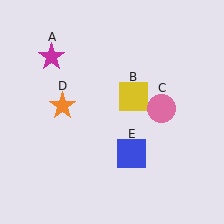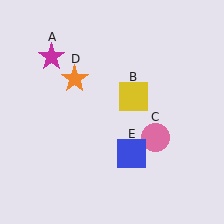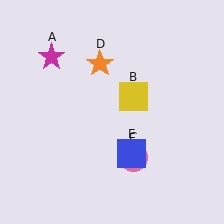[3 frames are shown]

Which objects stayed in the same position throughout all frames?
Magenta star (object A) and yellow square (object B) and blue square (object E) remained stationary.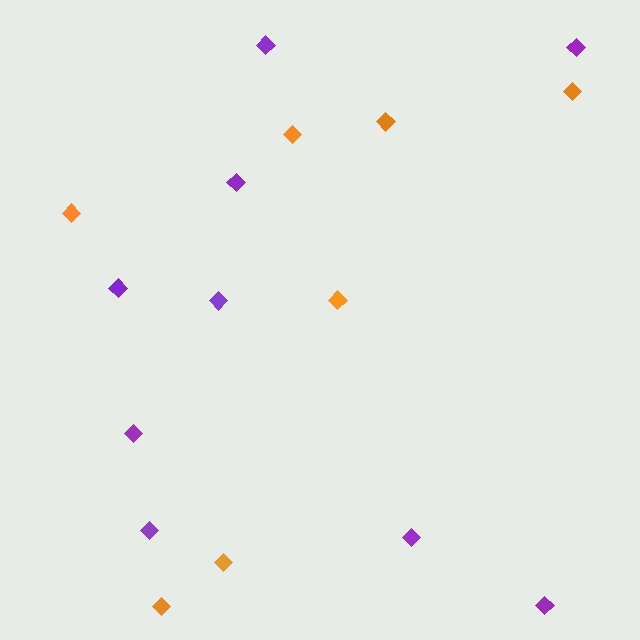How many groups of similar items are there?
There are 2 groups: one group of orange diamonds (7) and one group of purple diamonds (9).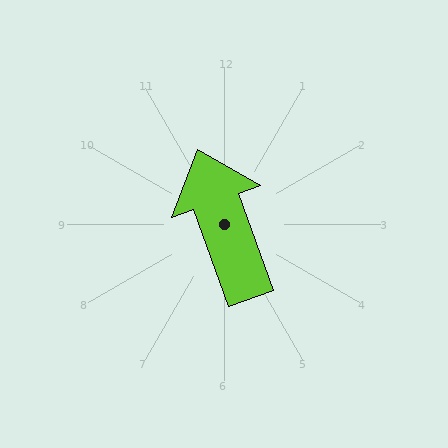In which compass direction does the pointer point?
North.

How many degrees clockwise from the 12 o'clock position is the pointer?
Approximately 340 degrees.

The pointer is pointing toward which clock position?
Roughly 11 o'clock.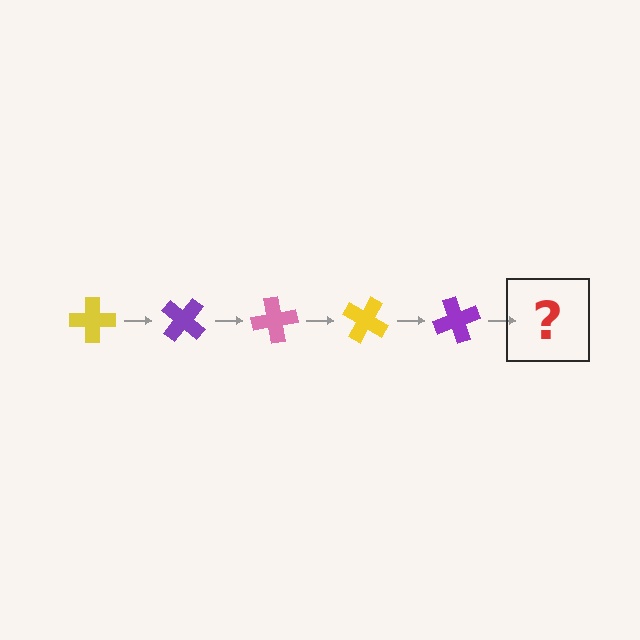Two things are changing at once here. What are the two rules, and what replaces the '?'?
The two rules are that it rotates 40 degrees each step and the color cycles through yellow, purple, and pink. The '?' should be a pink cross, rotated 200 degrees from the start.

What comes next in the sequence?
The next element should be a pink cross, rotated 200 degrees from the start.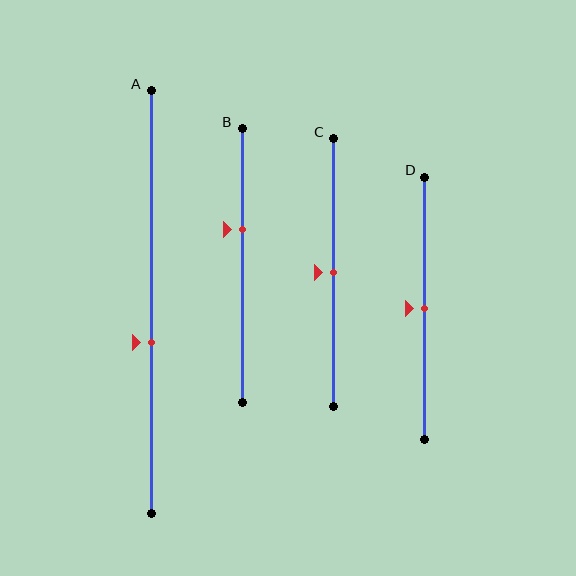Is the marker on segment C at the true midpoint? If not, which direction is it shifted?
Yes, the marker on segment C is at the true midpoint.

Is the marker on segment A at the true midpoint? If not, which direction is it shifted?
No, the marker on segment A is shifted downward by about 10% of the segment length.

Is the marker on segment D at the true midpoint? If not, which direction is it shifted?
Yes, the marker on segment D is at the true midpoint.